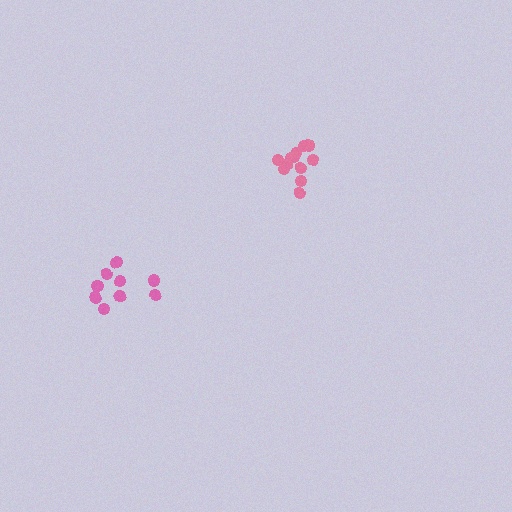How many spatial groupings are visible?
There are 2 spatial groupings.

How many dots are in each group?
Group 1: 12 dots, Group 2: 9 dots (21 total).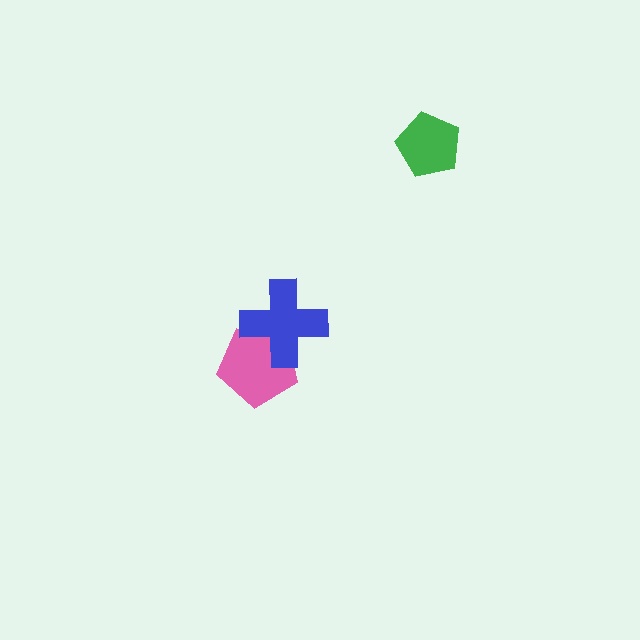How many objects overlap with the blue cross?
1 object overlaps with the blue cross.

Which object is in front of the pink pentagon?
The blue cross is in front of the pink pentagon.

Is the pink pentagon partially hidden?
Yes, it is partially covered by another shape.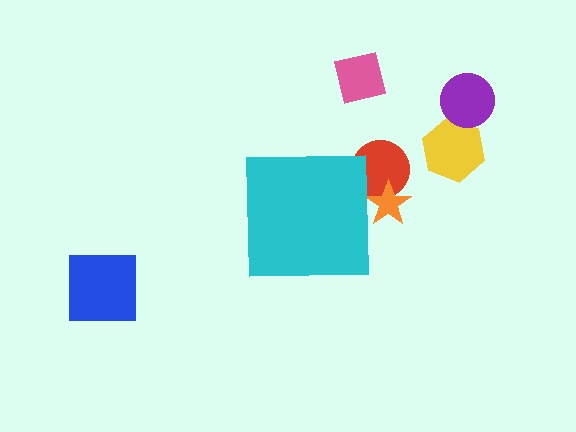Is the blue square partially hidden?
No, the blue square is fully visible.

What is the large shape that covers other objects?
A cyan square.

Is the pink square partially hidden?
No, the pink square is fully visible.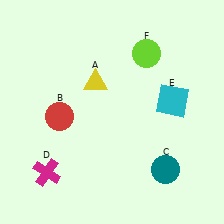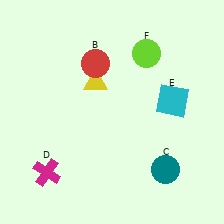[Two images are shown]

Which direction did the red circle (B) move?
The red circle (B) moved up.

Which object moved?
The red circle (B) moved up.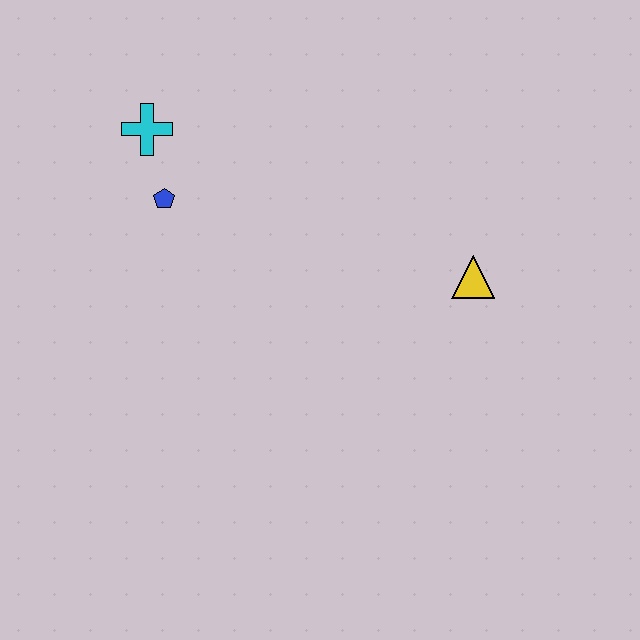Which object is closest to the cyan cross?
The blue pentagon is closest to the cyan cross.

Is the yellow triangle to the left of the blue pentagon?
No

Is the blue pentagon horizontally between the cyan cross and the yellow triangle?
Yes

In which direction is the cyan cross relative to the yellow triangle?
The cyan cross is to the left of the yellow triangle.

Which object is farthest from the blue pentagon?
The yellow triangle is farthest from the blue pentagon.